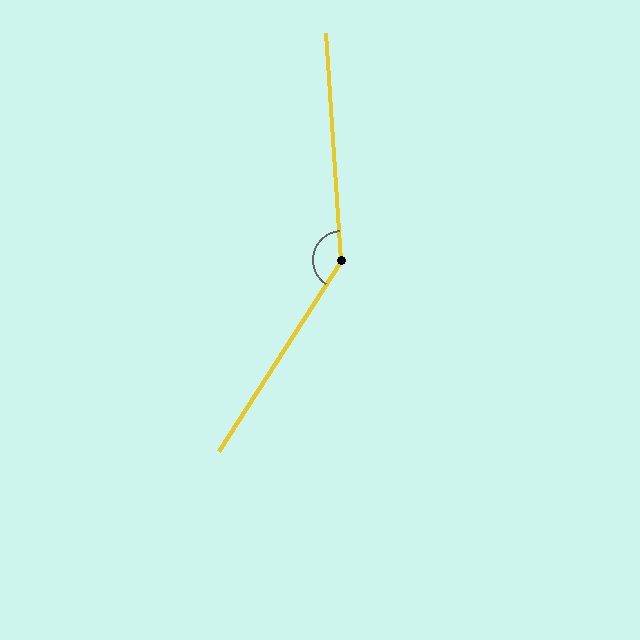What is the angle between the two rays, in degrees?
Approximately 143 degrees.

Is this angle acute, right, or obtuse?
It is obtuse.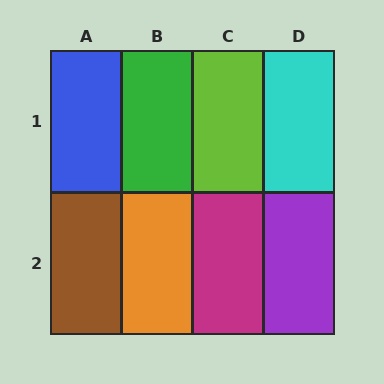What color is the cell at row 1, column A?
Blue.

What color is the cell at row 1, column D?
Cyan.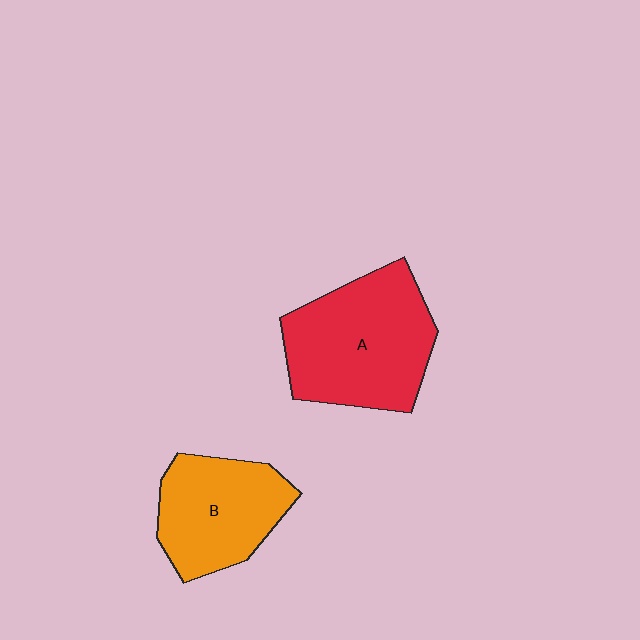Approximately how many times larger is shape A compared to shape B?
Approximately 1.3 times.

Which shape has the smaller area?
Shape B (orange).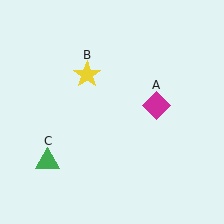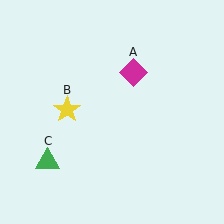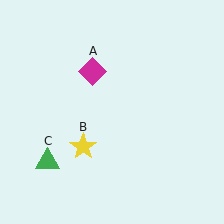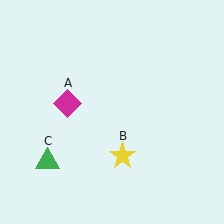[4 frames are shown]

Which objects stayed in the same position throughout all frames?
Green triangle (object C) remained stationary.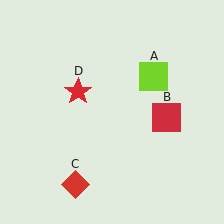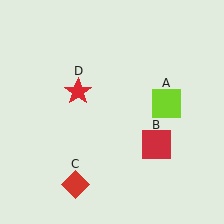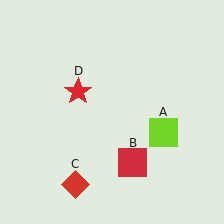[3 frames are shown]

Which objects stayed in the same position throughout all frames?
Red diamond (object C) and red star (object D) remained stationary.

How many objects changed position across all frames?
2 objects changed position: lime square (object A), red square (object B).